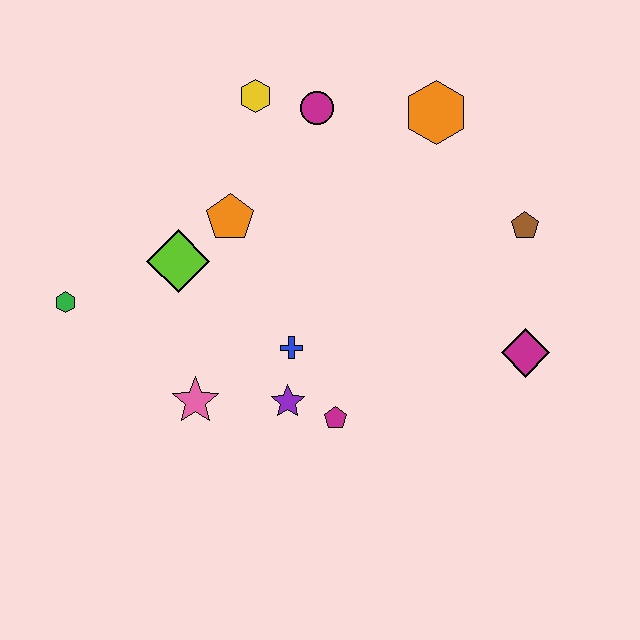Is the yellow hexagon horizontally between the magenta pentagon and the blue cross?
No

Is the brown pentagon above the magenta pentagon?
Yes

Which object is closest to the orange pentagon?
The lime diamond is closest to the orange pentagon.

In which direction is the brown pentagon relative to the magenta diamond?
The brown pentagon is above the magenta diamond.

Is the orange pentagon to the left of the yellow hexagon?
Yes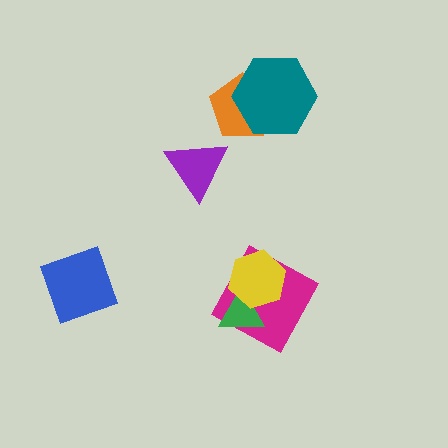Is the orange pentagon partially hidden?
Yes, it is partially covered by another shape.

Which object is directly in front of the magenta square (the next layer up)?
The green triangle is directly in front of the magenta square.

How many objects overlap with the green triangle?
2 objects overlap with the green triangle.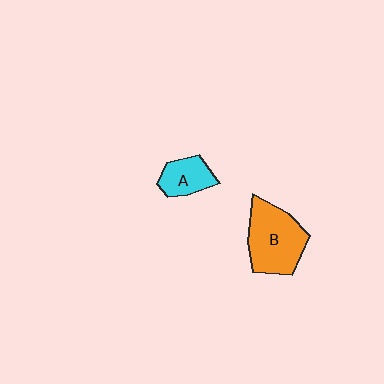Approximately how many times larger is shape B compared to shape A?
Approximately 2.0 times.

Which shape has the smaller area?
Shape A (cyan).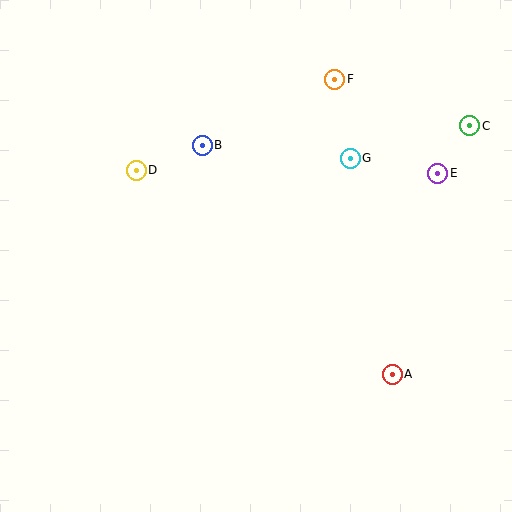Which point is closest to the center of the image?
Point B at (202, 145) is closest to the center.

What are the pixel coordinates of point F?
Point F is at (334, 79).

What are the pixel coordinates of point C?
Point C is at (470, 126).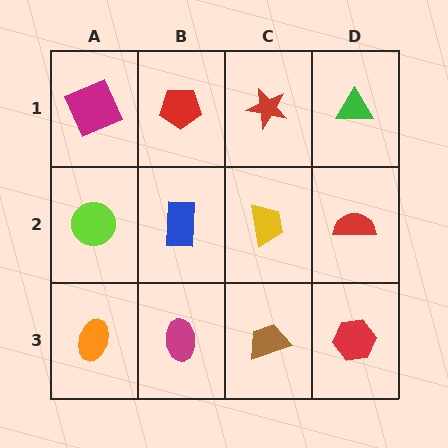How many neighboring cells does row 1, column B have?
3.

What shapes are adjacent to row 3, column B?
A blue rectangle (row 2, column B), an orange ellipse (row 3, column A), a brown trapezoid (row 3, column C).